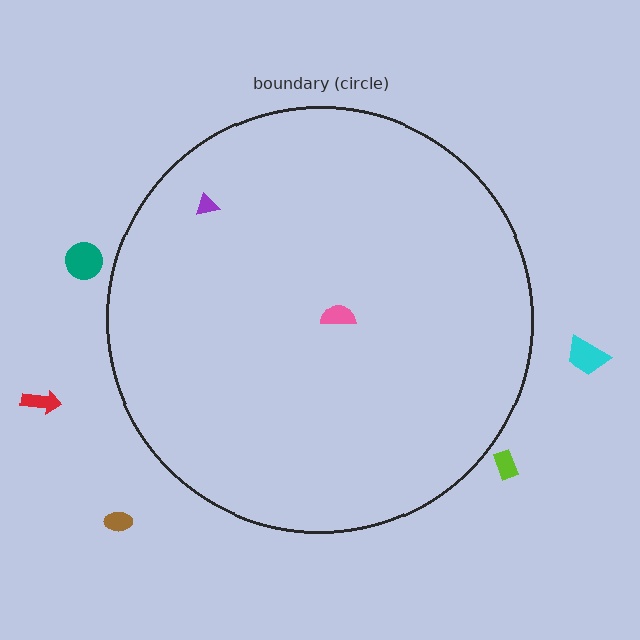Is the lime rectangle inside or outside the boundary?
Outside.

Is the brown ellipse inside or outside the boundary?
Outside.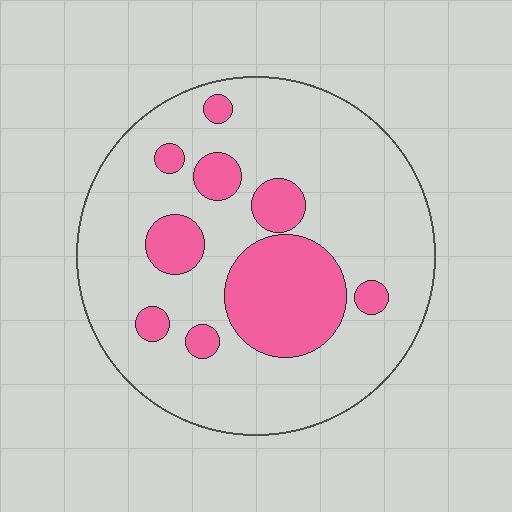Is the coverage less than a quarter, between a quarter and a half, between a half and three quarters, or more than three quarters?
Less than a quarter.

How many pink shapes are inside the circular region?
9.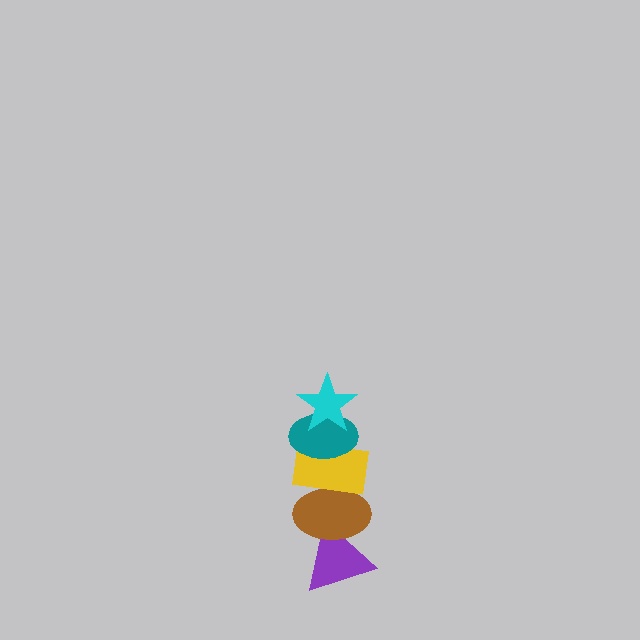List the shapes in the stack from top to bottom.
From top to bottom: the cyan star, the teal ellipse, the yellow rectangle, the brown ellipse, the purple triangle.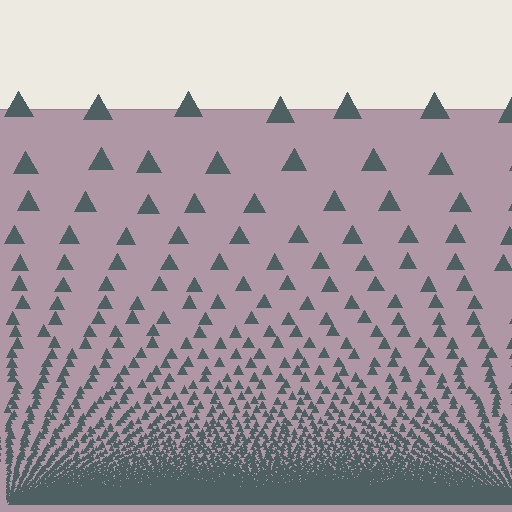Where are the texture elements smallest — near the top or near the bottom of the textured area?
Near the bottom.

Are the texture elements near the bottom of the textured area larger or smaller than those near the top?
Smaller. The gradient is inverted — elements near the bottom are smaller and denser.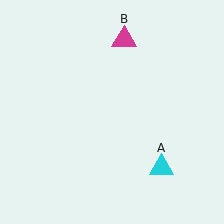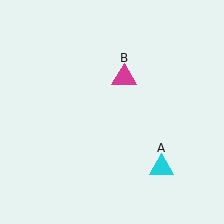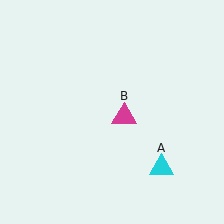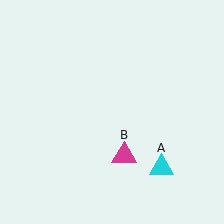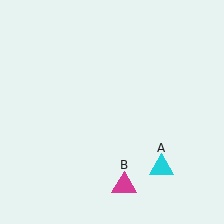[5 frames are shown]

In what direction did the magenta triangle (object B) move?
The magenta triangle (object B) moved down.